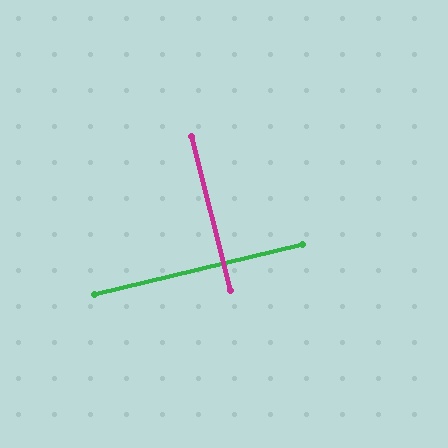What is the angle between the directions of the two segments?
Approximately 90 degrees.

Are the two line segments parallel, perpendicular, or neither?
Perpendicular — they meet at approximately 90°.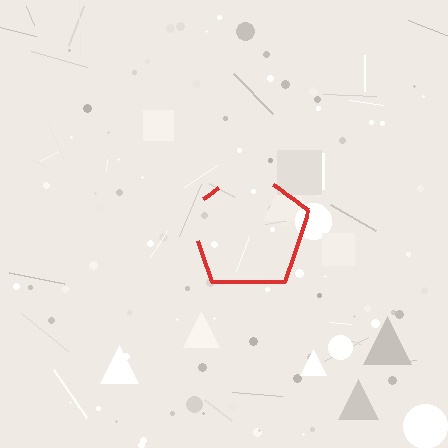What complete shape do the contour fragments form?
The contour fragments form a pentagon.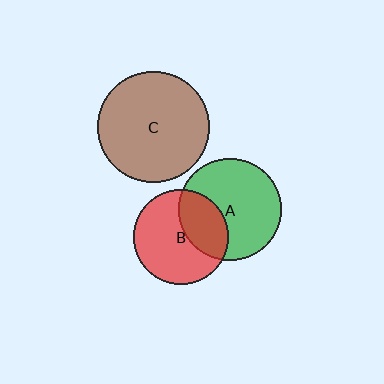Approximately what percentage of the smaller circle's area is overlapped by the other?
Approximately 35%.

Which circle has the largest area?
Circle C (brown).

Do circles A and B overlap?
Yes.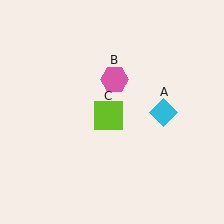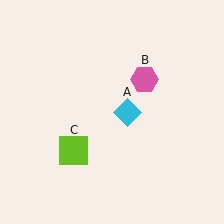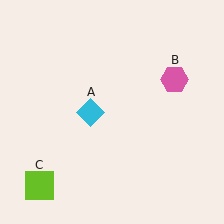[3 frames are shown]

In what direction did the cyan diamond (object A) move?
The cyan diamond (object A) moved left.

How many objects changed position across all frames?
3 objects changed position: cyan diamond (object A), pink hexagon (object B), lime square (object C).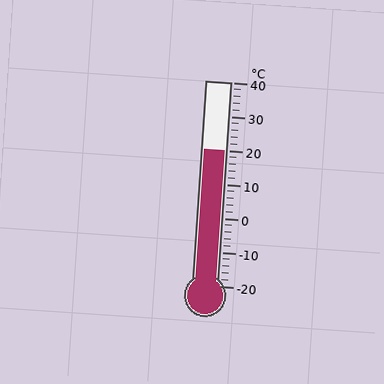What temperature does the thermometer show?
The thermometer shows approximately 20°C.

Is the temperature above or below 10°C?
The temperature is above 10°C.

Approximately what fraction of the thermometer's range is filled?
The thermometer is filled to approximately 65% of its range.